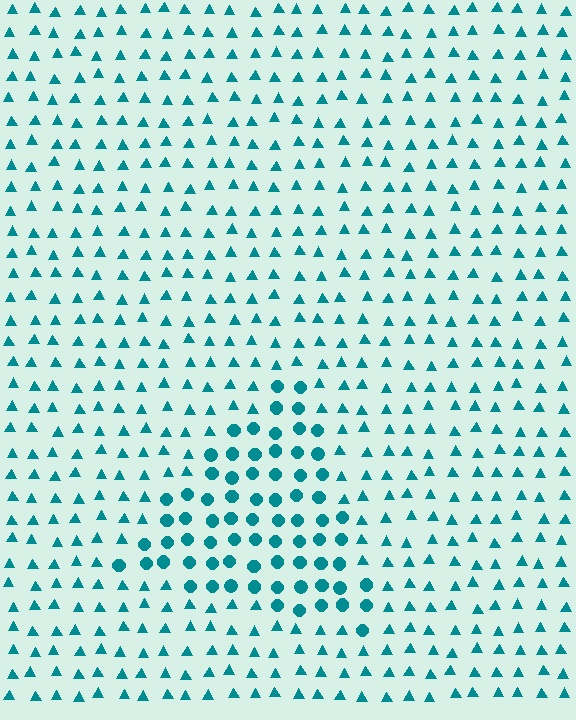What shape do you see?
I see a triangle.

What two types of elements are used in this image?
The image uses circles inside the triangle region and triangles outside it.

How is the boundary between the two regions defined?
The boundary is defined by a change in element shape: circles inside vs. triangles outside. All elements share the same color and spacing.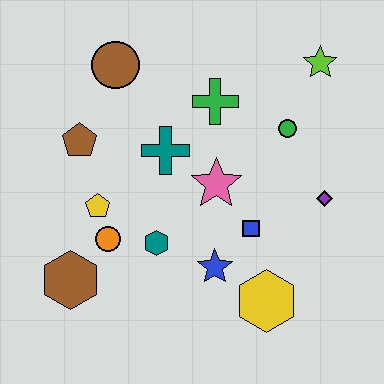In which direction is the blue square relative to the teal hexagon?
The blue square is to the right of the teal hexagon.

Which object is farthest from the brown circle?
The yellow hexagon is farthest from the brown circle.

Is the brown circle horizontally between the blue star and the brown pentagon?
Yes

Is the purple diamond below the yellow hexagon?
No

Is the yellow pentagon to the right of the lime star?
No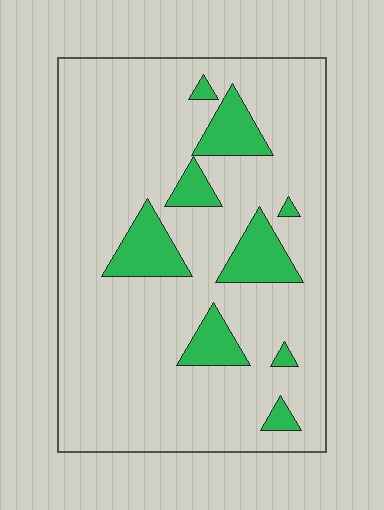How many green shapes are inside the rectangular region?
9.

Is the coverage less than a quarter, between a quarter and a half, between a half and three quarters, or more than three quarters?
Less than a quarter.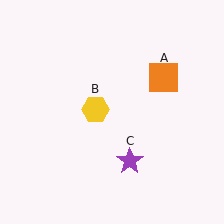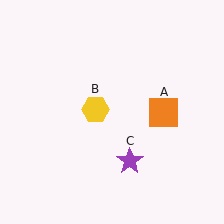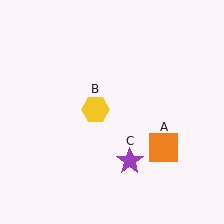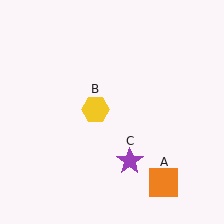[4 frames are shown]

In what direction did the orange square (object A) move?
The orange square (object A) moved down.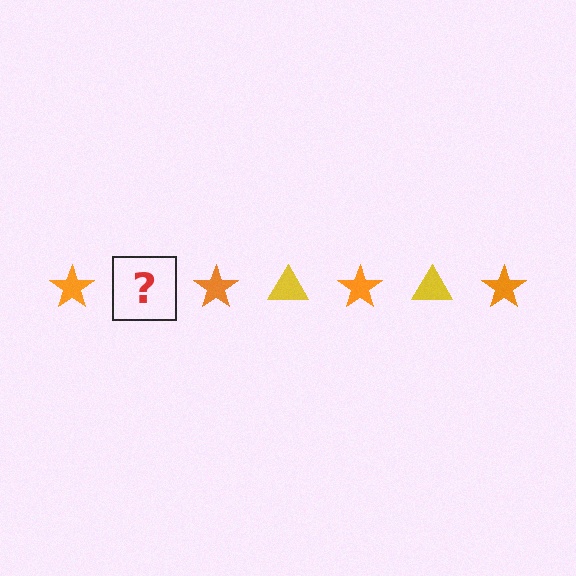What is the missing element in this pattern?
The missing element is a yellow triangle.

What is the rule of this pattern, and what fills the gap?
The rule is that the pattern alternates between orange star and yellow triangle. The gap should be filled with a yellow triangle.